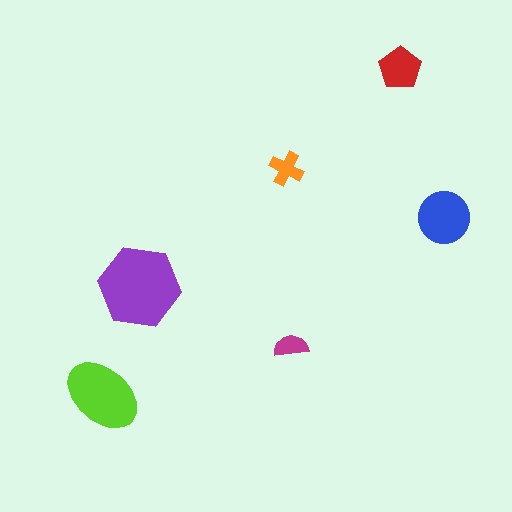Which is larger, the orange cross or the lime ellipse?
The lime ellipse.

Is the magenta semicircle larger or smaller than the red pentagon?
Smaller.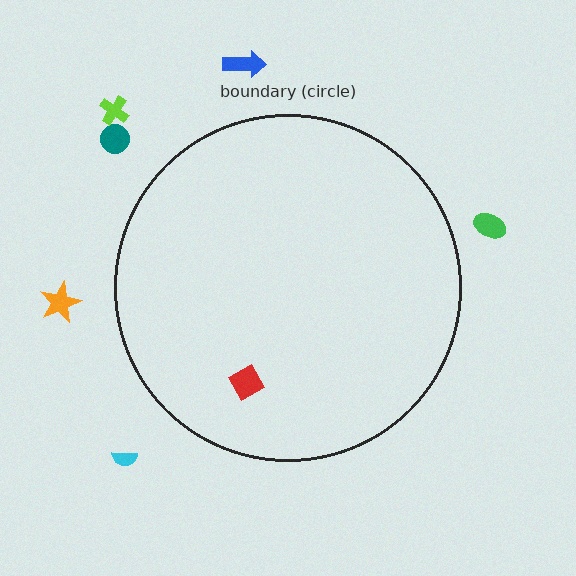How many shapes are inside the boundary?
1 inside, 6 outside.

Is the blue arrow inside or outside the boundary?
Outside.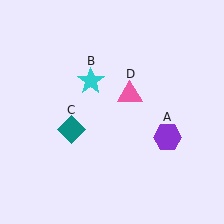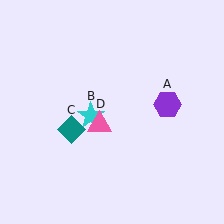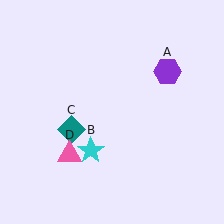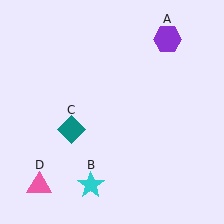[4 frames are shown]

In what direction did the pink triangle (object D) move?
The pink triangle (object D) moved down and to the left.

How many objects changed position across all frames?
3 objects changed position: purple hexagon (object A), cyan star (object B), pink triangle (object D).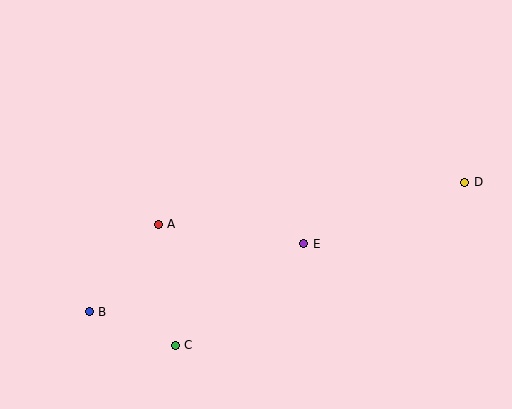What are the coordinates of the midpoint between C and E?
The midpoint between C and E is at (240, 294).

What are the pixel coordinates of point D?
Point D is at (465, 182).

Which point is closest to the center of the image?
Point E at (304, 244) is closest to the center.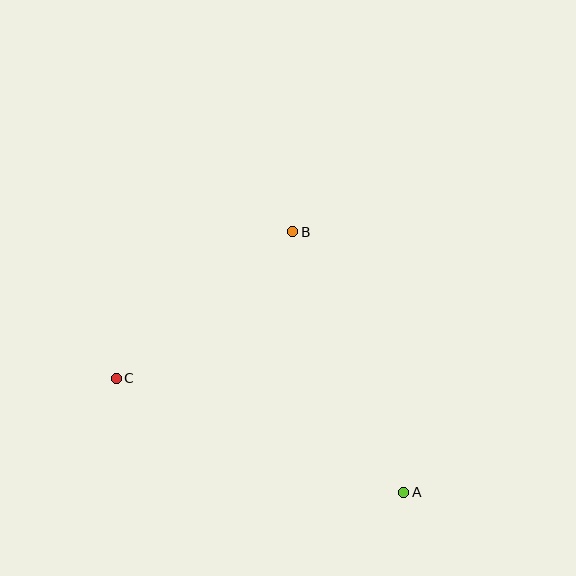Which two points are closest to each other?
Points B and C are closest to each other.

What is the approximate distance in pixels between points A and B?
The distance between A and B is approximately 283 pixels.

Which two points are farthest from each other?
Points A and C are farthest from each other.